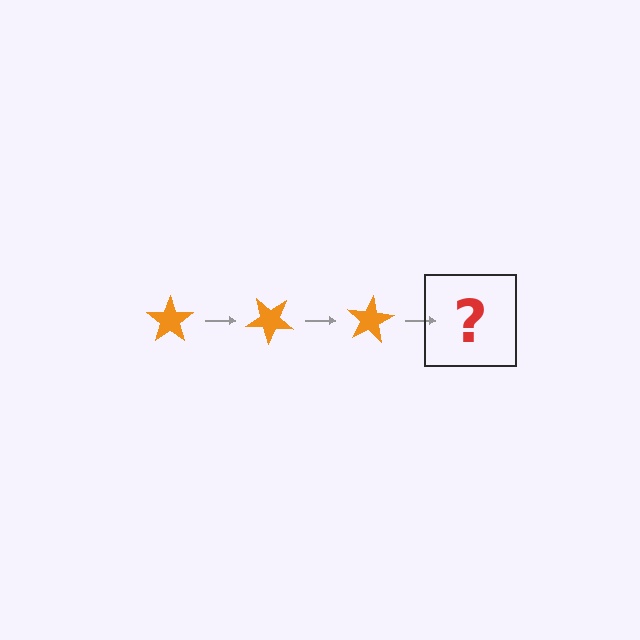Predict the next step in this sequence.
The next step is an orange star rotated 120 degrees.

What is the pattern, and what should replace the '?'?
The pattern is that the star rotates 40 degrees each step. The '?' should be an orange star rotated 120 degrees.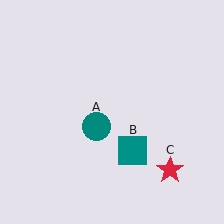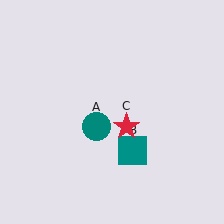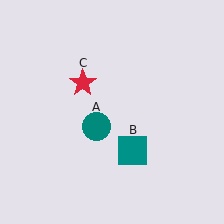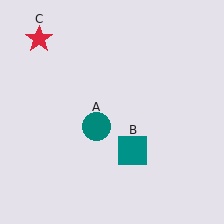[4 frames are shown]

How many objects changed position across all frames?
1 object changed position: red star (object C).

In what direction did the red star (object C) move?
The red star (object C) moved up and to the left.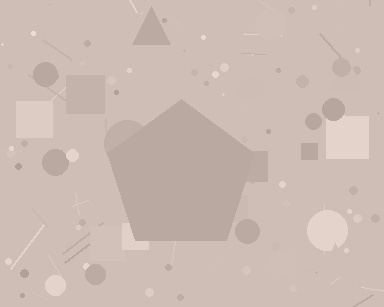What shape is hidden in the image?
A pentagon is hidden in the image.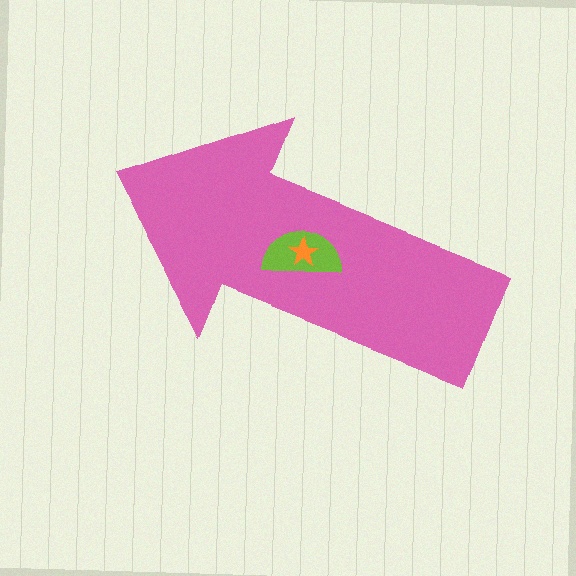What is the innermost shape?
The orange star.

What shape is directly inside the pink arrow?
The lime semicircle.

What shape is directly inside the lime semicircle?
The orange star.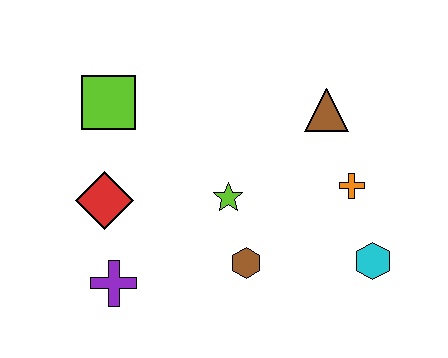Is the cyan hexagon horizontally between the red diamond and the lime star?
No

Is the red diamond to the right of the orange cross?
No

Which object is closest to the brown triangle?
The orange cross is closest to the brown triangle.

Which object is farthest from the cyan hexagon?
The lime square is farthest from the cyan hexagon.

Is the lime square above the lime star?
Yes